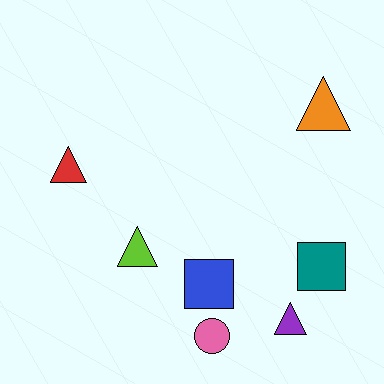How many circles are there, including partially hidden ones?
There is 1 circle.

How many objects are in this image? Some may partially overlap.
There are 7 objects.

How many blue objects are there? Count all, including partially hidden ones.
There is 1 blue object.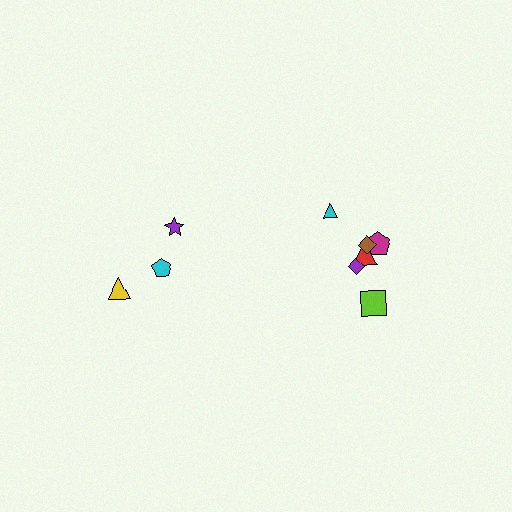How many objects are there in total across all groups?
There are 10 objects.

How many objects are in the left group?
There are 3 objects.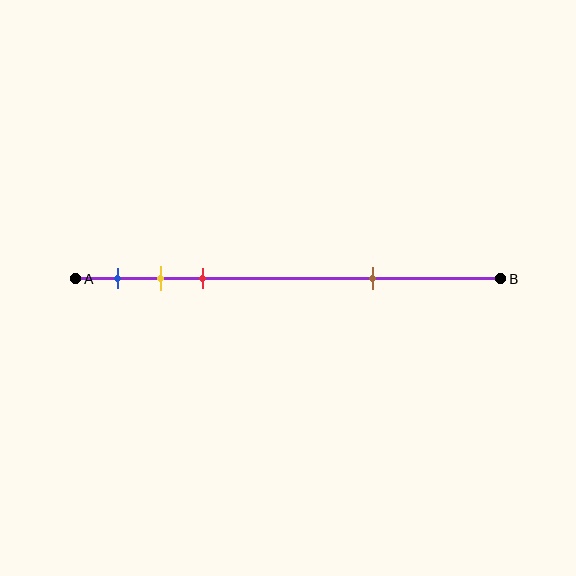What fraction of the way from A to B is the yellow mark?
The yellow mark is approximately 20% (0.2) of the way from A to B.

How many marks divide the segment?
There are 4 marks dividing the segment.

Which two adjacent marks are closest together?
The yellow and red marks are the closest adjacent pair.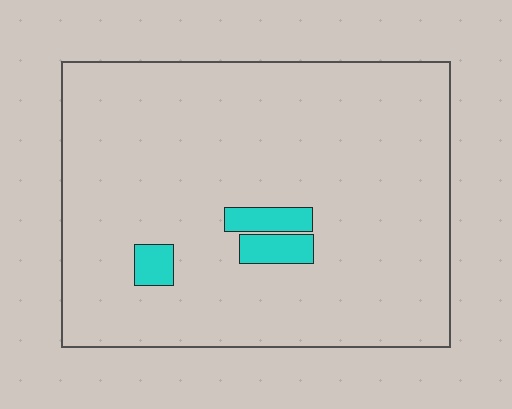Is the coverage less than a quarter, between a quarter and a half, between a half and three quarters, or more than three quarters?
Less than a quarter.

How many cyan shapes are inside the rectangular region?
3.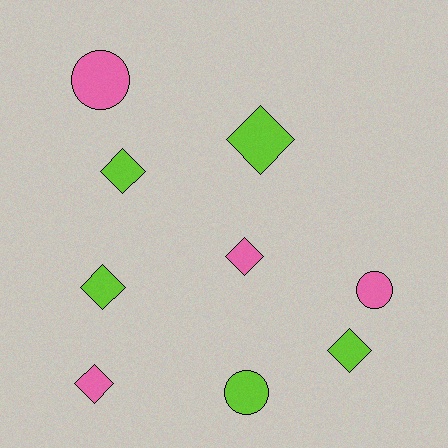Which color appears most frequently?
Lime, with 5 objects.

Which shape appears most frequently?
Diamond, with 6 objects.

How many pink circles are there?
There are 2 pink circles.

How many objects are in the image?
There are 9 objects.